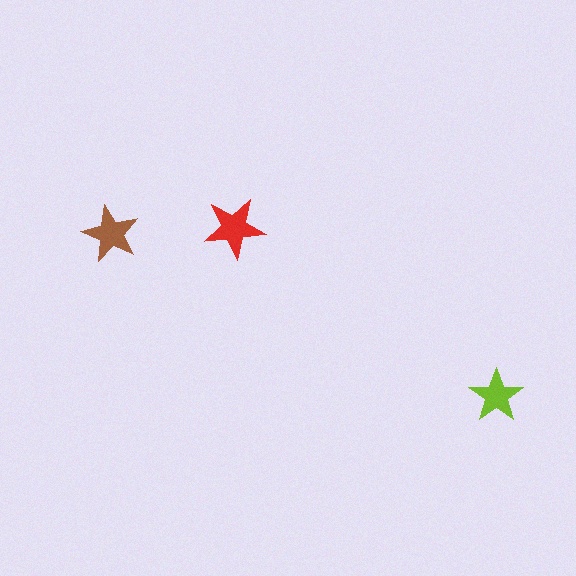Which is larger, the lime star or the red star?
The red one.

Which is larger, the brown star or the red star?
The red one.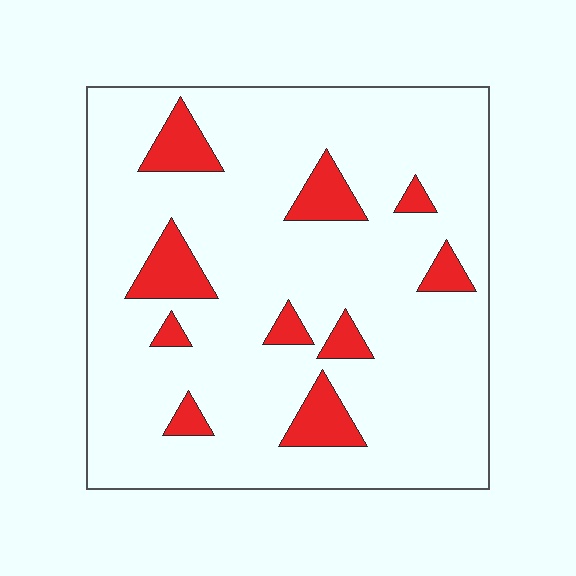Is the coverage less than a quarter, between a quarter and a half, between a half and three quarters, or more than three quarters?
Less than a quarter.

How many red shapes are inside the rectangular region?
10.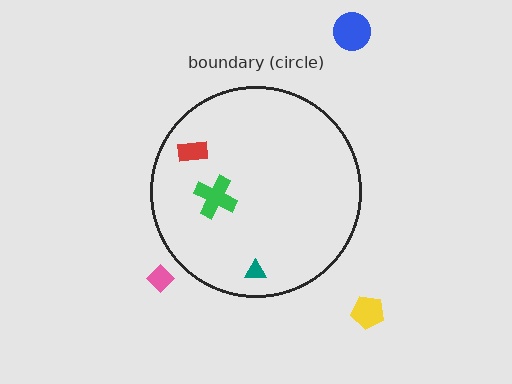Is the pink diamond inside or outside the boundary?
Outside.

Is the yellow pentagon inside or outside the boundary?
Outside.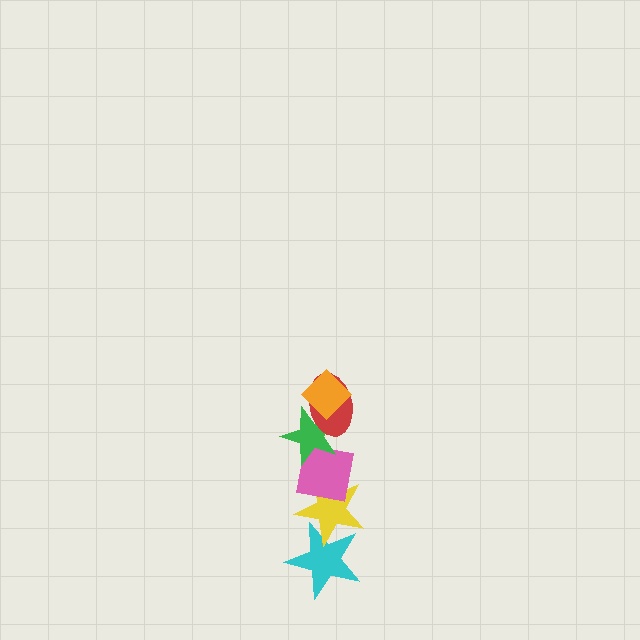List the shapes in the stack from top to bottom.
From top to bottom: the orange diamond, the red ellipse, the green star, the pink square, the yellow star, the cyan star.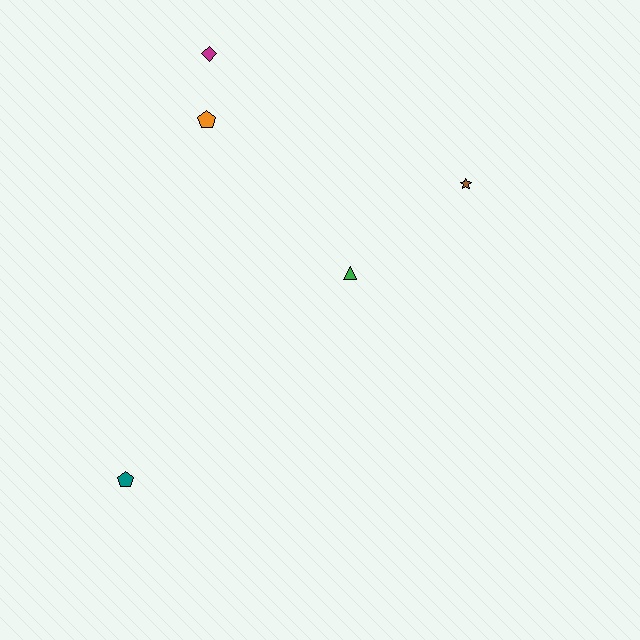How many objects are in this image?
There are 5 objects.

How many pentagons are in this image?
There are 2 pentagons.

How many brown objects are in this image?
There is 1 brown object.